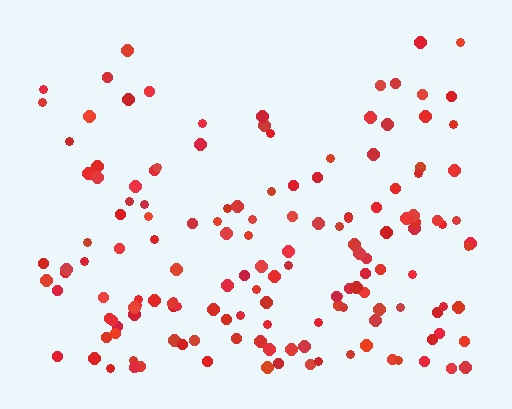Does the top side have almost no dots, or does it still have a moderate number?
Still a moderate number, just noticeably fewer than the bottom.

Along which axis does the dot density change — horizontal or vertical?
Vertical.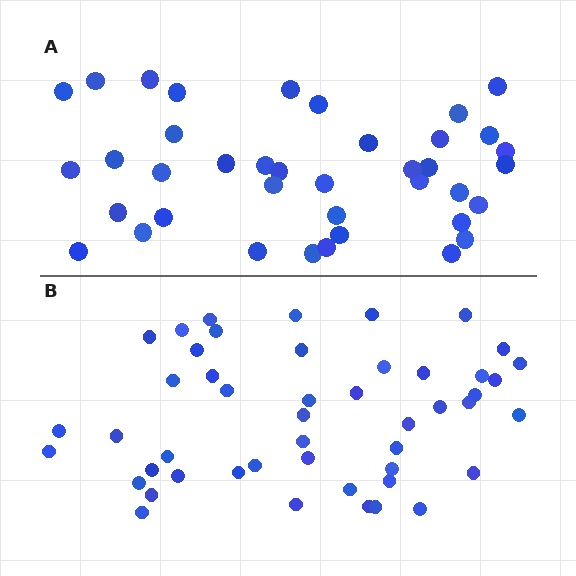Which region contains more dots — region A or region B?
Region B (the bottom region) has more dots.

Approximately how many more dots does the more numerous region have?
Region B has roughly 8 or so more dots than region A.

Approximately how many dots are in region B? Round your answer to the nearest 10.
About 50 dots. (The exact count is 48, which rounds to 50.)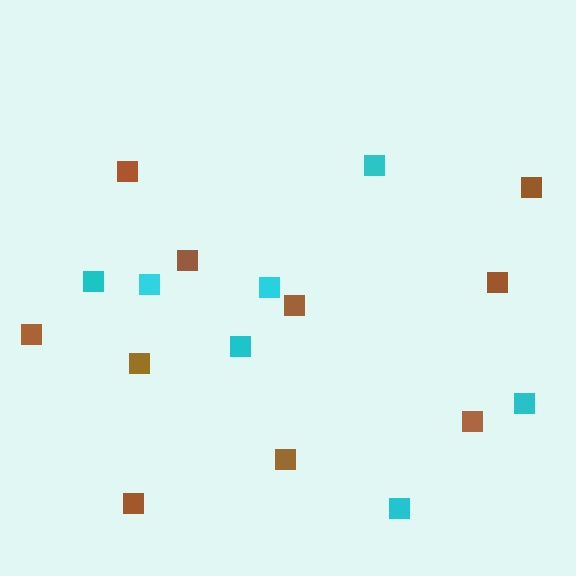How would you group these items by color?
There are 2 groups: one group of brown squares (10) and one group of cyan squares (7).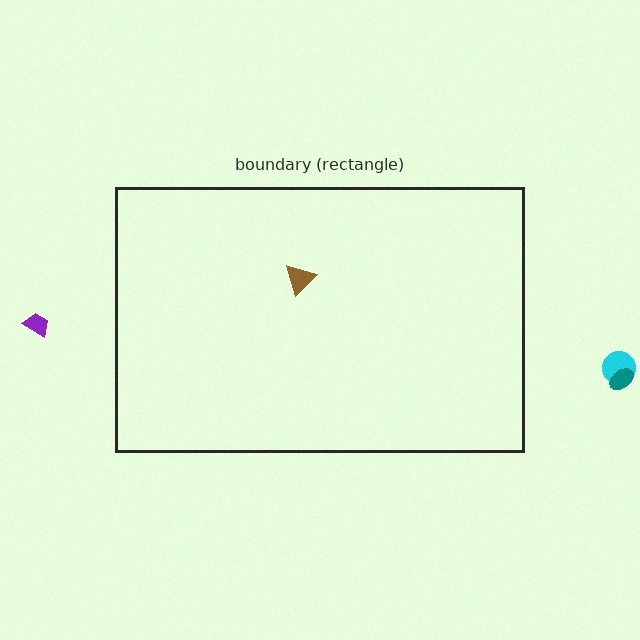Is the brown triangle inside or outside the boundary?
Inside.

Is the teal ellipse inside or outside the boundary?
Outside.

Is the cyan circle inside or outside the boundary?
Outside.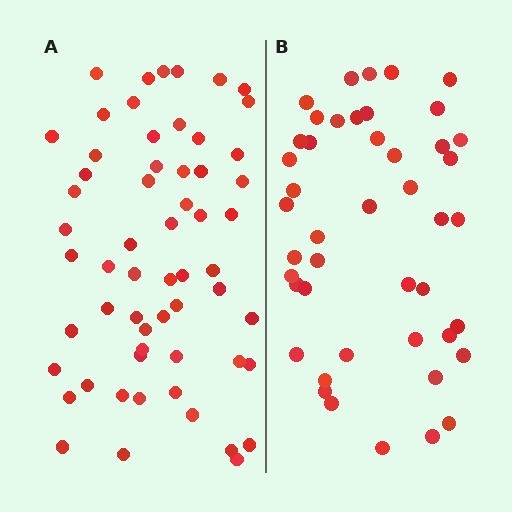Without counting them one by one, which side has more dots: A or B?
Region A (the left region) has more dots.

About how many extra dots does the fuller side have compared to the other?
Region A has approximately 15 more dots than region B.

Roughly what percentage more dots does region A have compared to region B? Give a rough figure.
About 30% more.